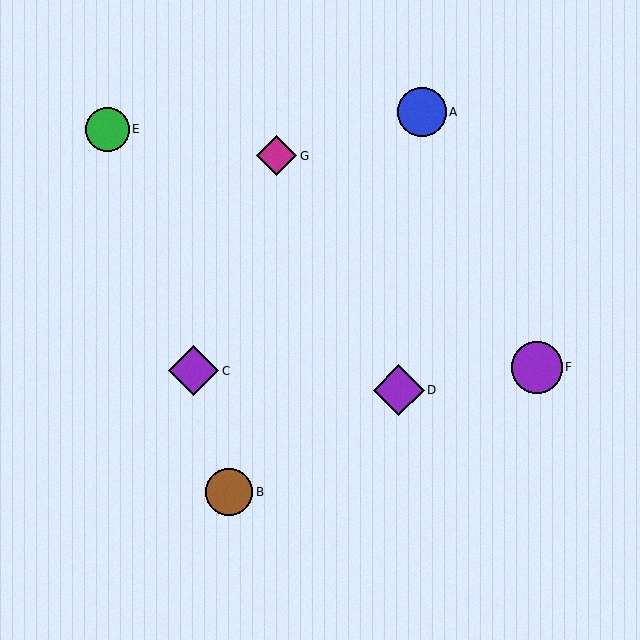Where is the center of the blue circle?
The center of the blue circle is at (422, 112).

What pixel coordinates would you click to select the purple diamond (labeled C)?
Click at (194, 371) to select the purple diamond C.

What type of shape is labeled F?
Shape F is a purple circle.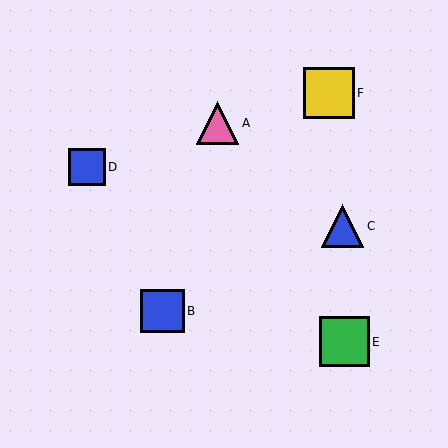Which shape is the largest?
The yellow square (labeled F) is the largest.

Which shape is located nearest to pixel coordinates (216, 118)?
The pink triangle (labeled A) at (217, 123) is nearest to that location.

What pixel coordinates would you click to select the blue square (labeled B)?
Click at (163, 311) to select the blue square B.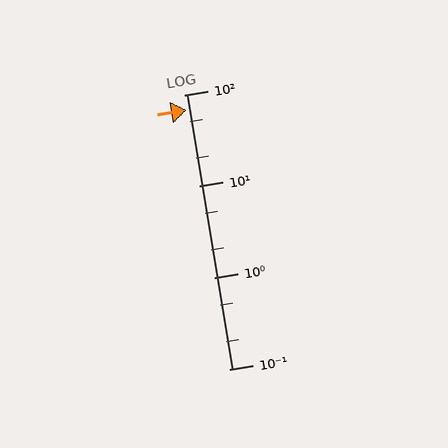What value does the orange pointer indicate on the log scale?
The pointer indicates approximately 68.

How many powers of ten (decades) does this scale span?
The scale spans 3 decades, from 0.1 to 100.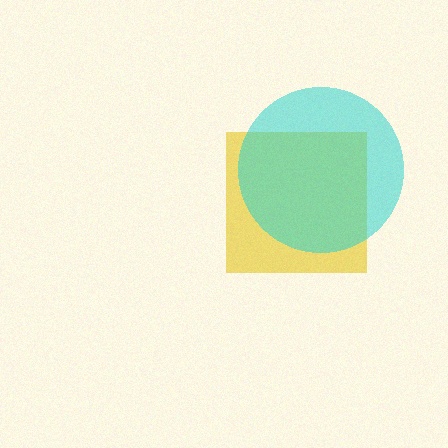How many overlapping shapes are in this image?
There are 2 overlapping shapes in the image.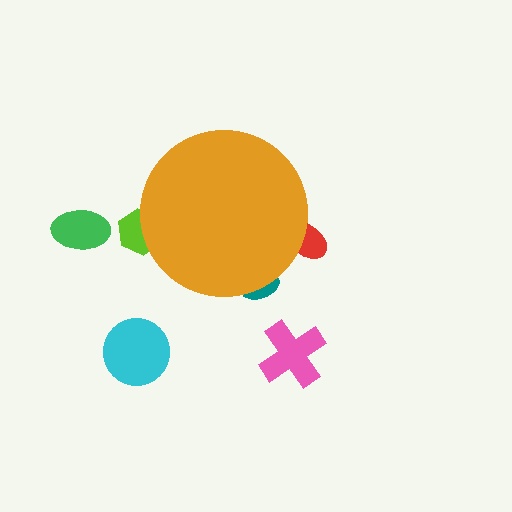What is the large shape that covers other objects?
An orange circle.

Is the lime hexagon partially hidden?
Yes, the lime hexagon is partially hidden behind the orange circle.